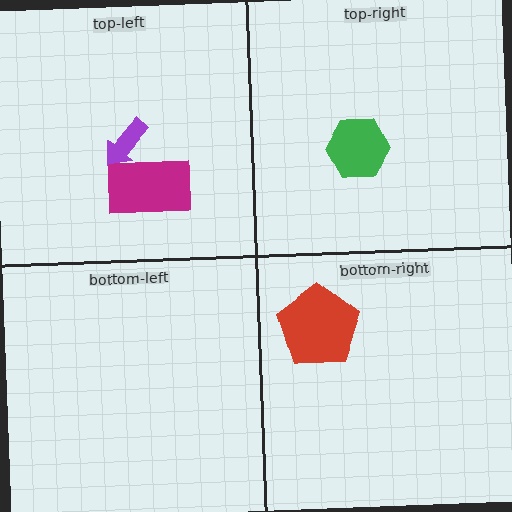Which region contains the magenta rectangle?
The top-left region.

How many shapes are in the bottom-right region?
1.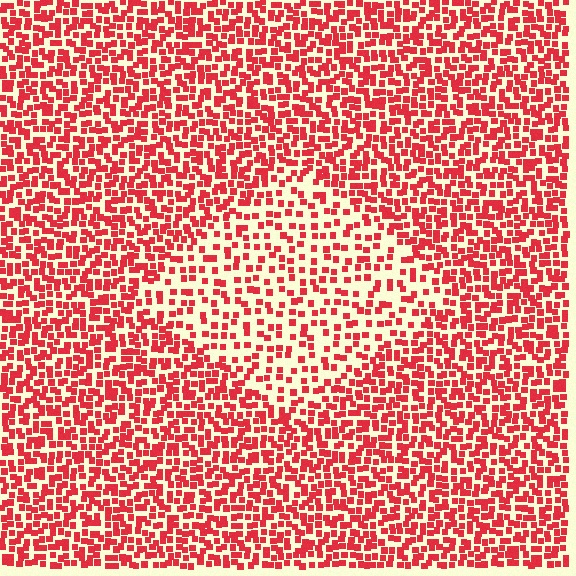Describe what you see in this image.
The image contains small red elements arranged at two different densities. A diamond-shaped region is visible where the elements are less densely packed than the surrounding area.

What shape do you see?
I see a diamond.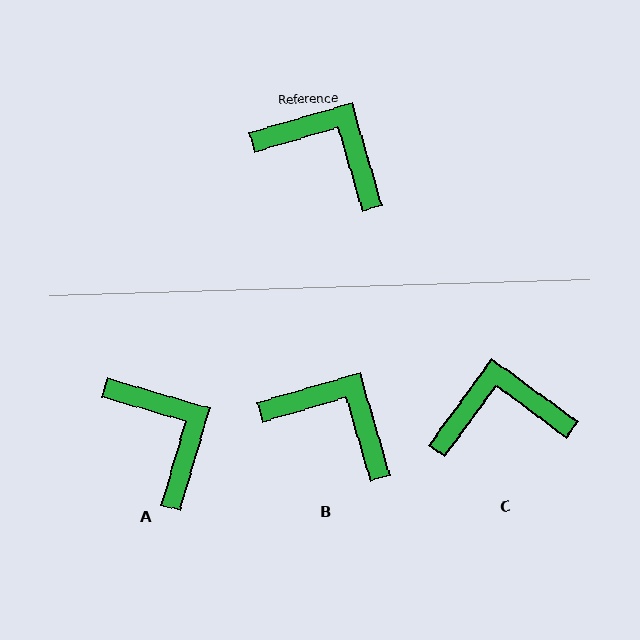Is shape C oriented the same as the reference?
No, it is off by about 38 degrees.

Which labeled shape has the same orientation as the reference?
B.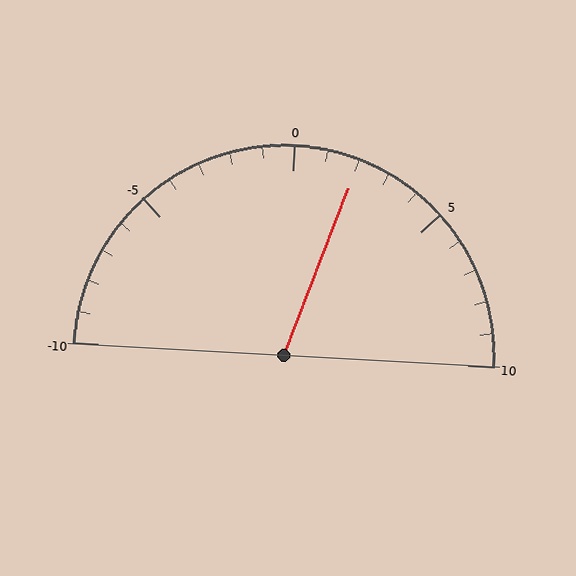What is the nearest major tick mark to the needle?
The nearest major tick mark is 0.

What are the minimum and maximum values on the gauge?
The gauge ranges from -10 to 10.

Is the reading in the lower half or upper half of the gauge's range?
The reading is in the upper half of the range (-10 to 10).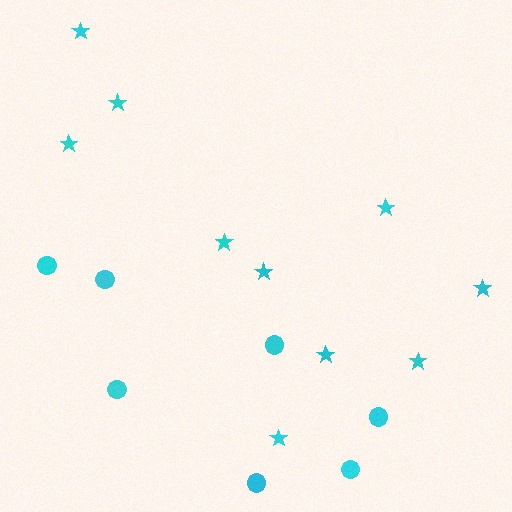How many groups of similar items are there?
There are 2 groups: one group of circles (7) and one group of stars (10).